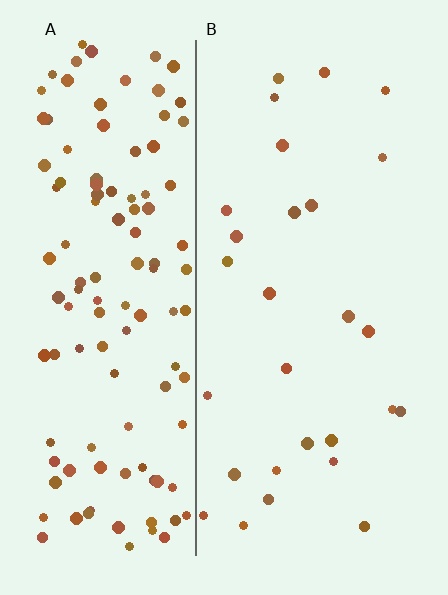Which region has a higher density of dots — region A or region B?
A (the left).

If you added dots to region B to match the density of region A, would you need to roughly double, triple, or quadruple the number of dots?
Approximately quadruple.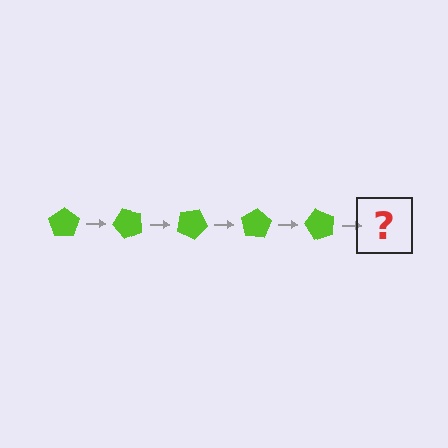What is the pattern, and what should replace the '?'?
The pattern is that the pentagon rotates 50 degrees each step. The '?' should be a lime pentagon rotated 250 degrees.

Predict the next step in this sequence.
The next step is a lime pentagon rotated 250 degrees.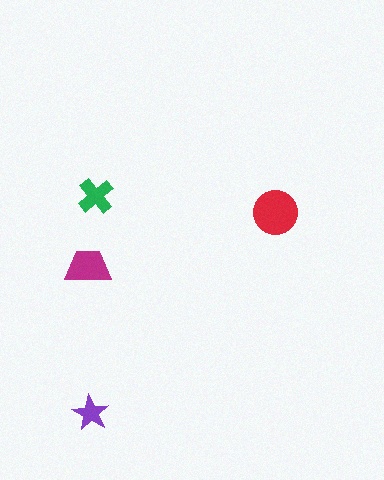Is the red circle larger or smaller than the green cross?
Larger.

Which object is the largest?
The red circle.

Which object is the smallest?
The purple star.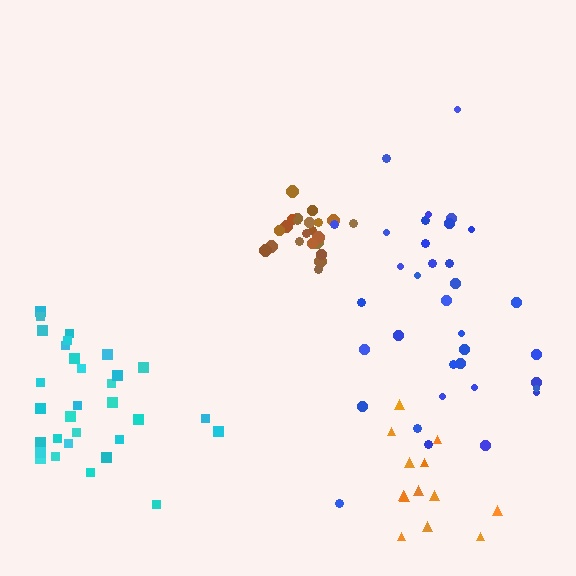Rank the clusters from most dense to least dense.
brown, cyan, orange, blue.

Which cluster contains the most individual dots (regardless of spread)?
Blue (35).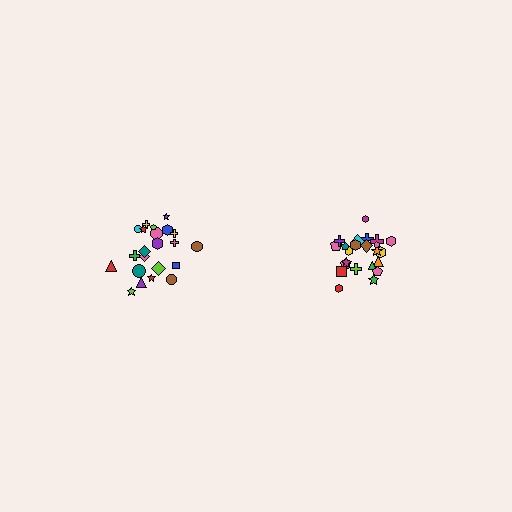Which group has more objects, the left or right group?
The right group.